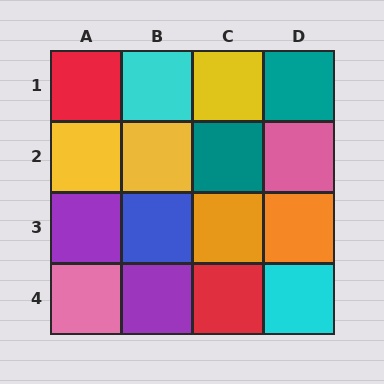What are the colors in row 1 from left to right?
Red, cyan, yellow, teal.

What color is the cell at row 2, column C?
Teal.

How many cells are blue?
1 cell is blue.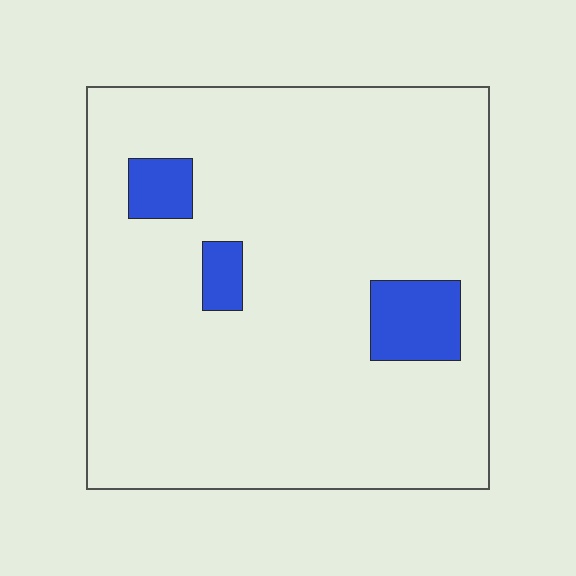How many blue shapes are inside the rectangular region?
3.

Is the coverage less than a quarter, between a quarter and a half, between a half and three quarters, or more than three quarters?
Less than a quarter.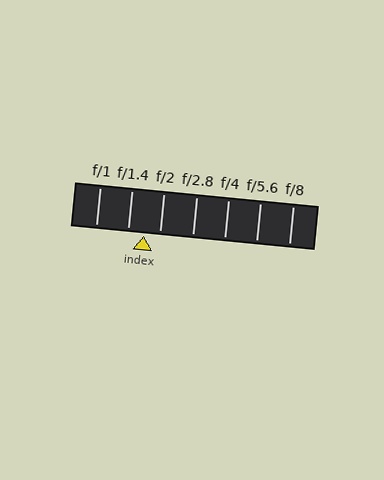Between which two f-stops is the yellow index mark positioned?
The index mark is between f/1.4 and f/2.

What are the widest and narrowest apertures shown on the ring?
The widest aperture shown is f/1 and the narrowest is f/8.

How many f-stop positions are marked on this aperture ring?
There are 7 f-stop positions marked.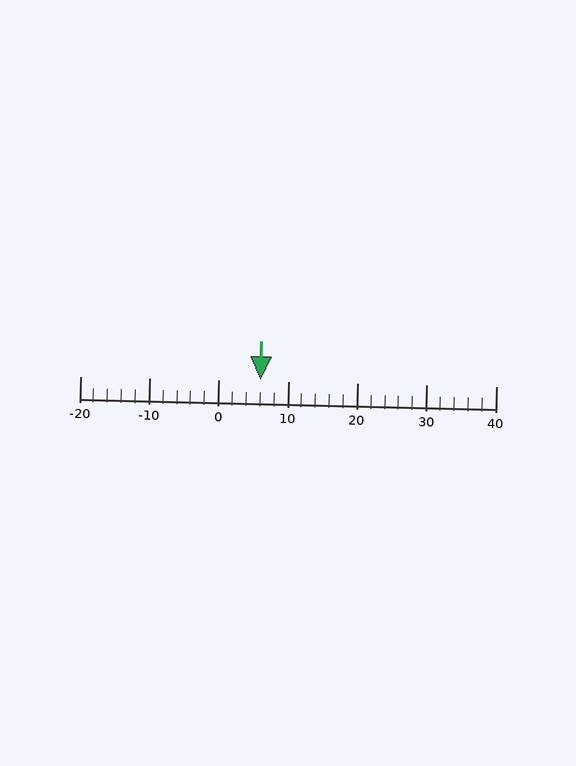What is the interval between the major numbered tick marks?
The major tick marks are spaced 10 units apart.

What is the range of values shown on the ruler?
The ruler shows values from -20 to 40.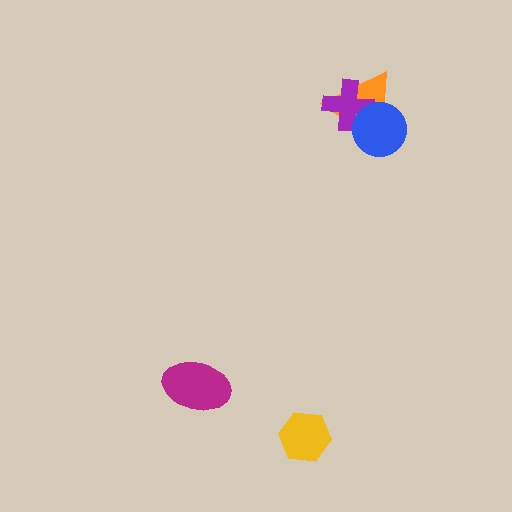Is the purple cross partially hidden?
Yes, it is partially covered by another shape.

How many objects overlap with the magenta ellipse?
0 objects overlap with the magenta ellipse.